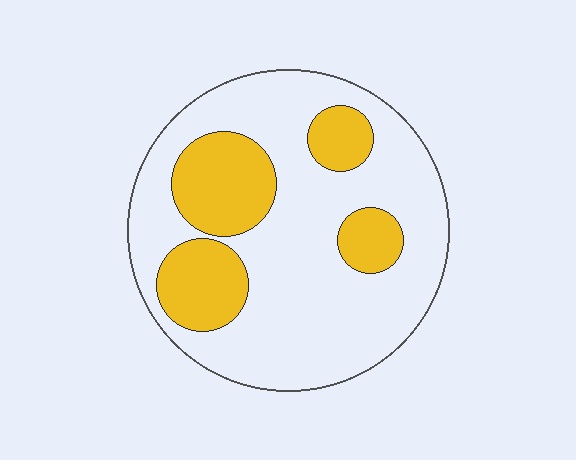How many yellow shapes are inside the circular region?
4.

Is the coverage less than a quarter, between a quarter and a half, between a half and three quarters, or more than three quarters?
Between a quarter and a half.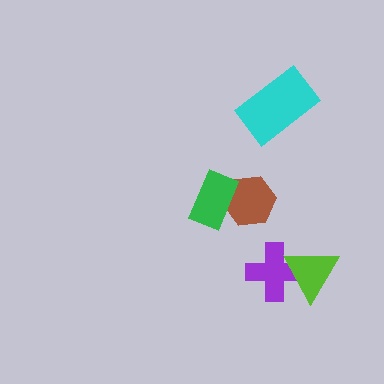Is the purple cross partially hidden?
Yes, it is partially covered by another shape.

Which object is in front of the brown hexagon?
The green rectangle is in front of the brown hexagon.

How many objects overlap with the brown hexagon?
1 object overlaps with the brown hexagon.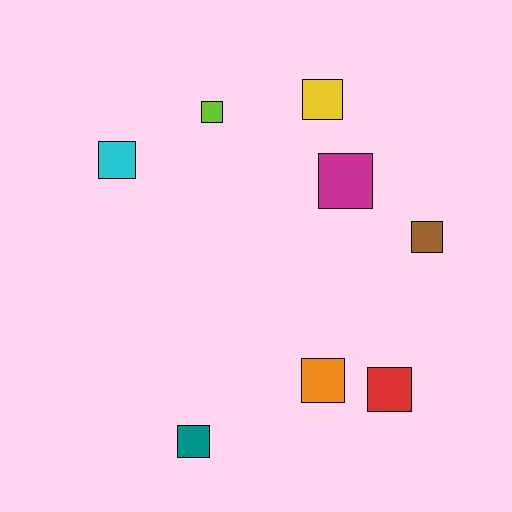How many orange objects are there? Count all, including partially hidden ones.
There is 1 orange object.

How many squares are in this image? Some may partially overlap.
There are 8 squares.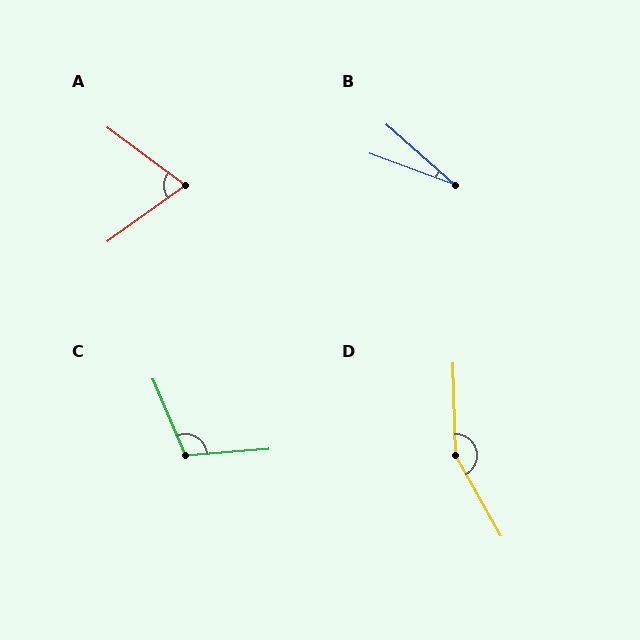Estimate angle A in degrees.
Approximately 72 degrees.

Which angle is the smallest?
B, at approximately 21 degrees.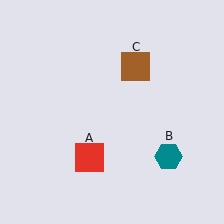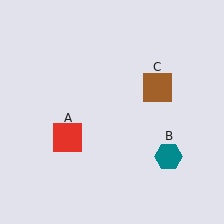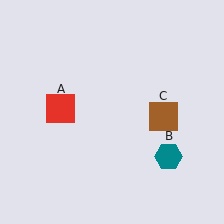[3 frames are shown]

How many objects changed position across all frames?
2 objects changed position: red square (object A), brown square (object C).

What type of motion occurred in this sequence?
The red square (object A), brown square (object C) rotated clockwise around the center of the scene.